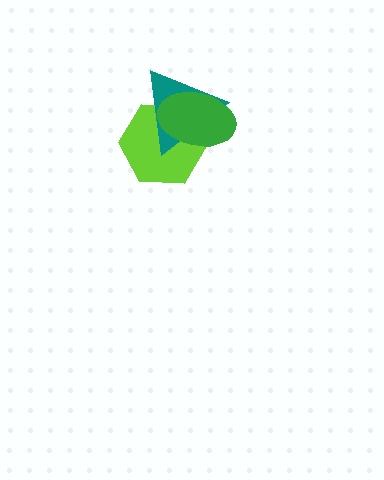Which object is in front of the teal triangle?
The green ellipse is in front of the teal triangle.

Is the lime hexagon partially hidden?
Yes, it is partially covered by another shape.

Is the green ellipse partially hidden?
No, no other shape covers it.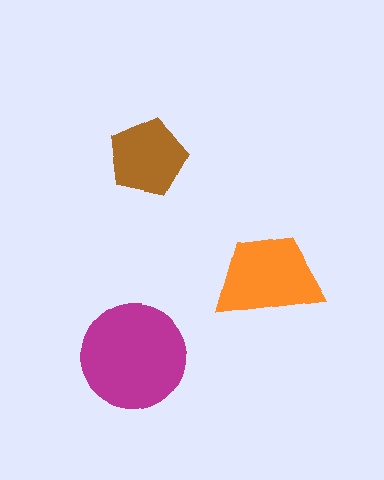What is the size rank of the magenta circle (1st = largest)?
1st.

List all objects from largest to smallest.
The magenta circle, the orange trapezoid, the brown pentagon.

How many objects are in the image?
There are 3 objects in the image.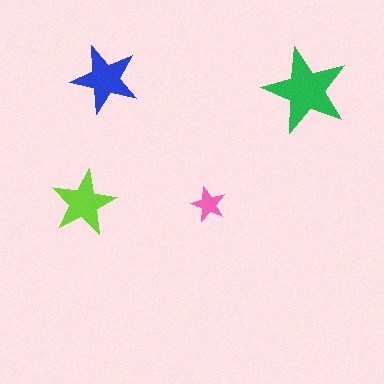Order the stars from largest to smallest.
the green one, the blue one, the lime one, the pink one.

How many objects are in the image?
There are 4 objects in the image.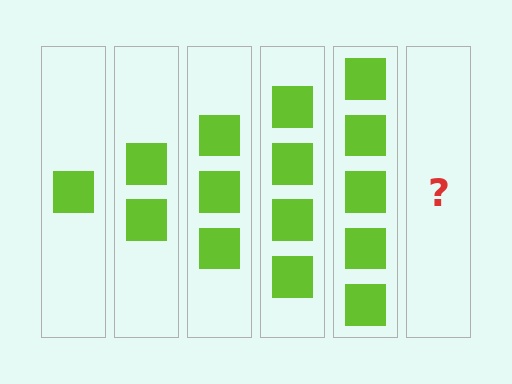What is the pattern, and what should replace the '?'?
The pattern is that each step adds one more square. The '?' should be 6 squares.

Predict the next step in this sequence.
The next step is 6 squares.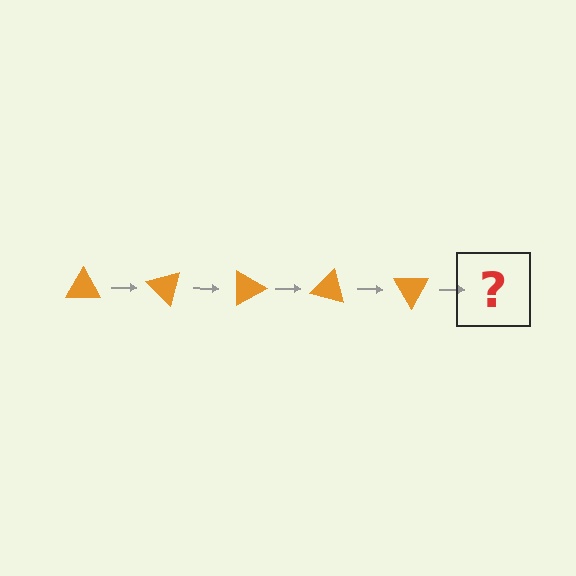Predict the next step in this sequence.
The next step is an orange triangle rotated 225 degrees.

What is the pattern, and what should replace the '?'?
The pattern is that the triangle rotates 45 degrees each step. The '?' should be an orange triangle rotated 225 degrees.